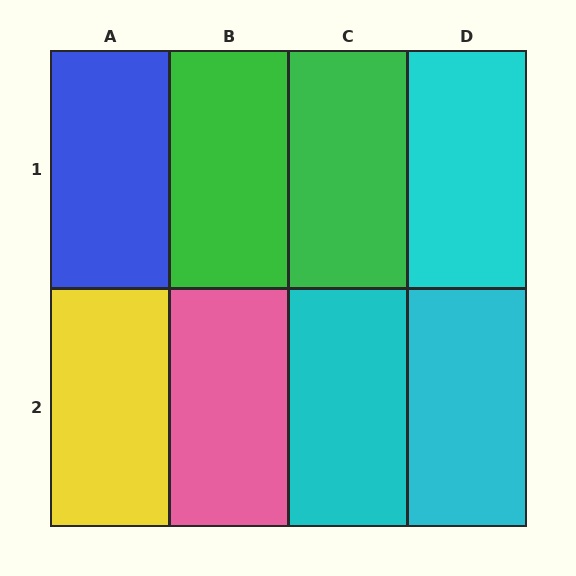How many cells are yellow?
1 cell is yellow.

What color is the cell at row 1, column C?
Green.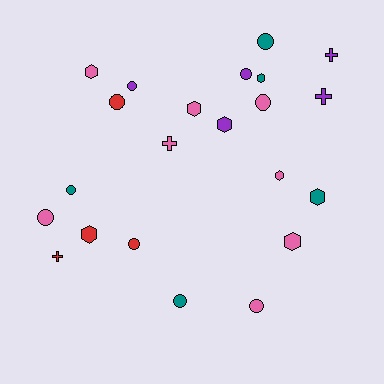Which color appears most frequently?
Pink, with 8 objects.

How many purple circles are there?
There are 2 purple circles.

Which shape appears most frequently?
Circle, with 10 objects.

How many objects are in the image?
There are 22 objects.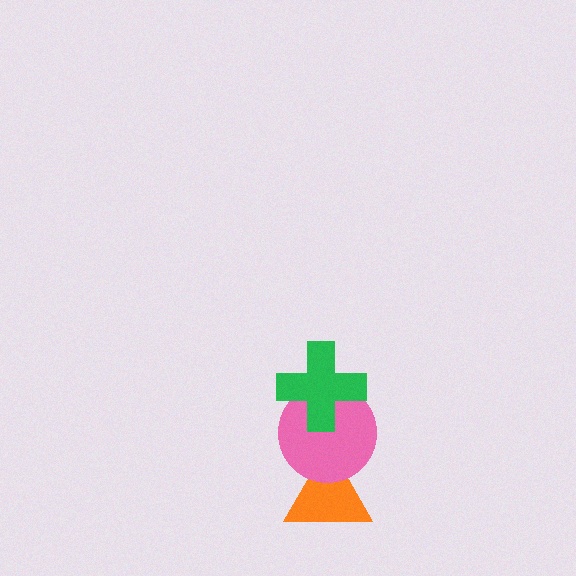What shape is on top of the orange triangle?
The pink circle is on top of the orange triangle.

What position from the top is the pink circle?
The pink circle is 2nd from the top.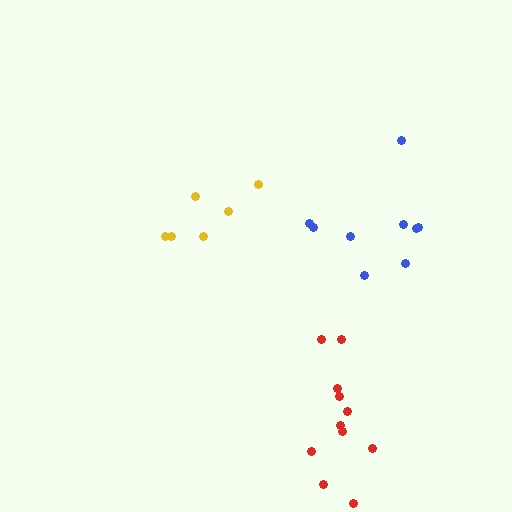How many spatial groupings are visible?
There are 3 spatial groupings.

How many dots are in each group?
Group 1: 6 dots, Group 2: 11 dots, Group 3: 9 dots (26 total).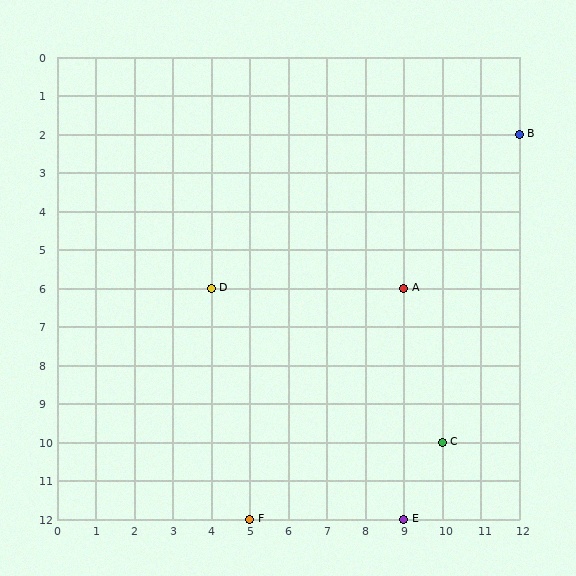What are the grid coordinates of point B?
Point B is at grid coordinates (12, 2).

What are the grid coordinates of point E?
Point E is at grid coordinates (9, 12).